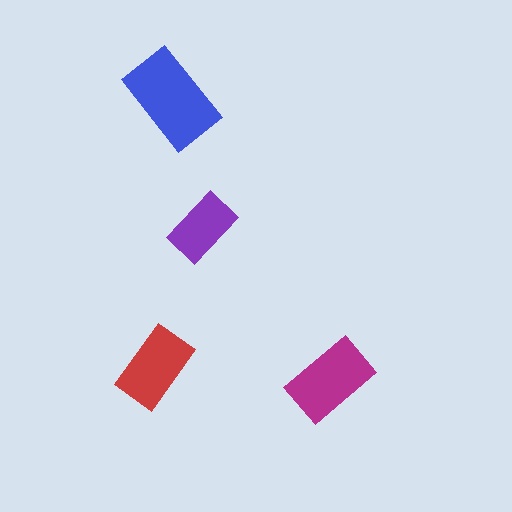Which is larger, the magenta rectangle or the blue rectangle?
The blue one.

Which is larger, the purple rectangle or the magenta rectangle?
The magenta one.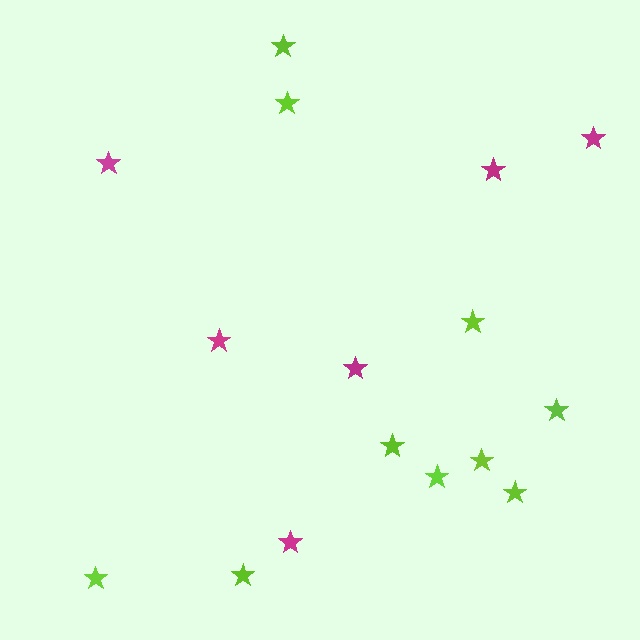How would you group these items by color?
There are 2 groups: one group of lime stars (10) and one group of magenta stars (6).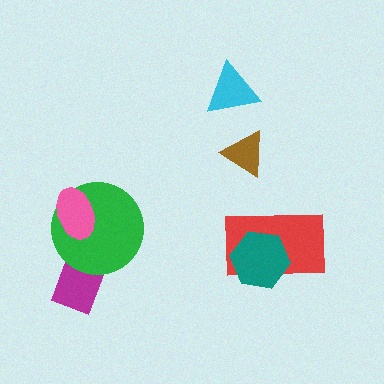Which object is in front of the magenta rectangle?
The green circle is in front of the magenta rectangle.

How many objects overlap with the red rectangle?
1 object overlaps with the red rectangle.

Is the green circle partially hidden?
Yes, it is partially covered by another shape.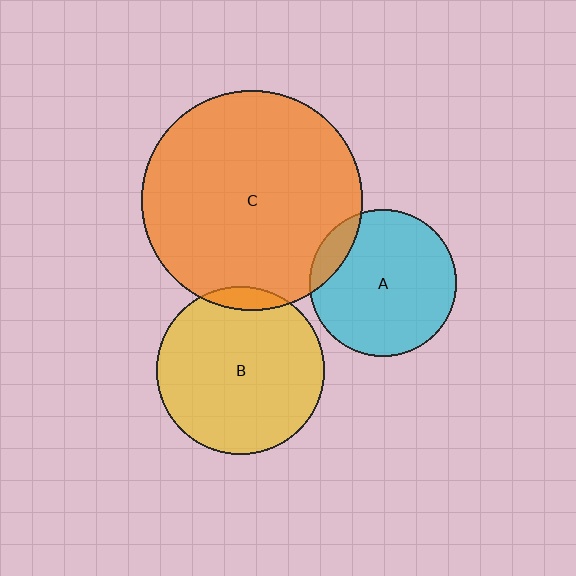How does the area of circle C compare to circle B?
Approximately 1.7 times.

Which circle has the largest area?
Circle C (orange).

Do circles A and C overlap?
Yes.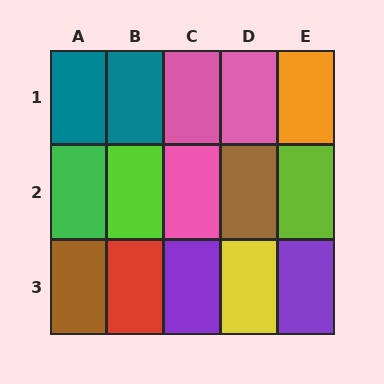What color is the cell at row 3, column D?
Yellow.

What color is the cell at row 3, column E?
Purple.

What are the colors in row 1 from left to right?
Teal, teal, pink, pink, orange.